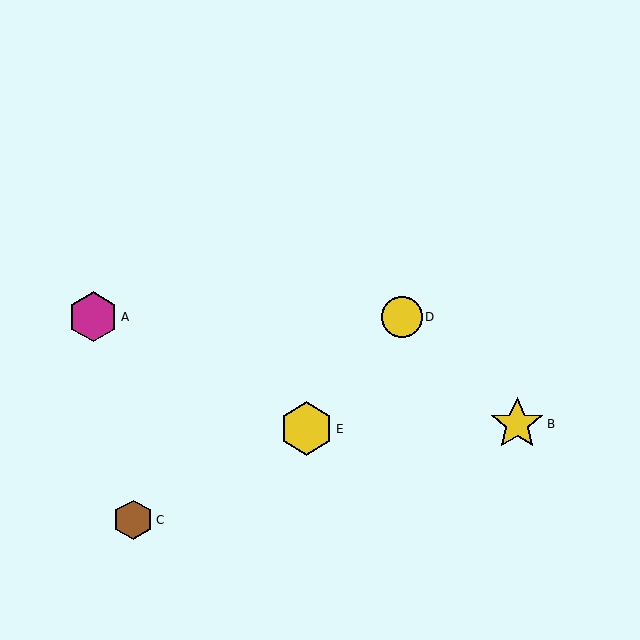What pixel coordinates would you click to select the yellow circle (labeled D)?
Click at (402, 317) to select the yellow circle D.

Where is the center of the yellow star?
The center of the yellow star is at (517, 424).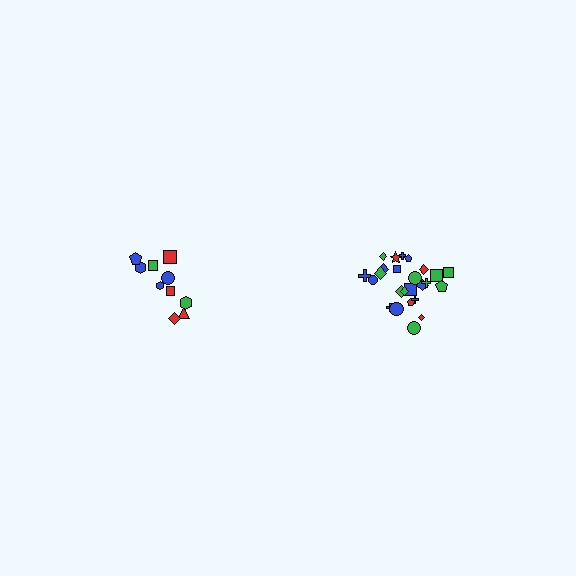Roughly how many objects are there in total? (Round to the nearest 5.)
Roughly 35 objects in total.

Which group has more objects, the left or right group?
The right group.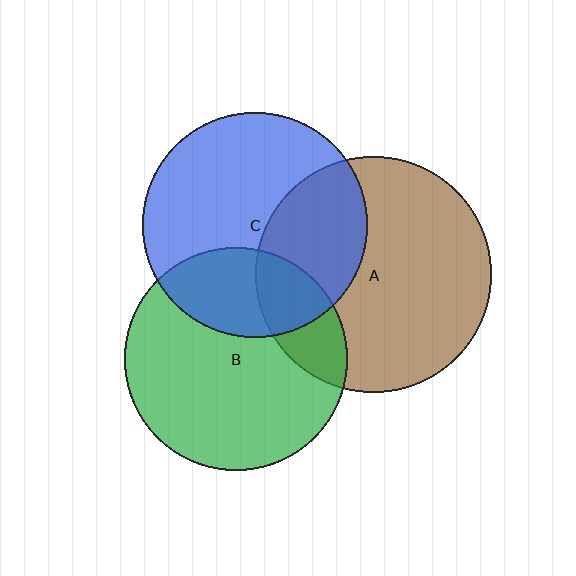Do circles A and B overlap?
Yes.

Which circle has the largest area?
Circle A (brown).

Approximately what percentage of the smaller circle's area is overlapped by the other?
Approximately 20%.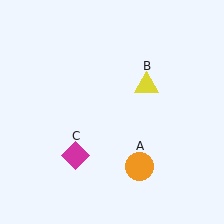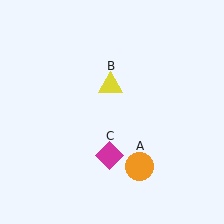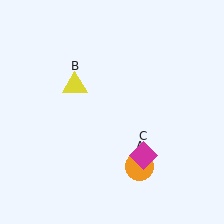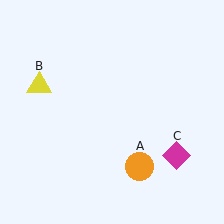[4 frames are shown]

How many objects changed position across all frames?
2 objects changed position: yellow triangle (object B), magenta diamond (object C).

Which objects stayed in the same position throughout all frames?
Orange circle (object A) remained stationary.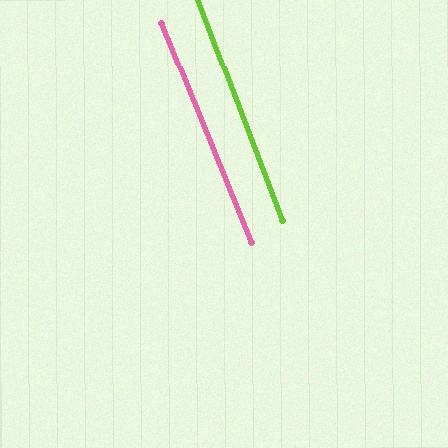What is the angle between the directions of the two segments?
Approximately 1 degree.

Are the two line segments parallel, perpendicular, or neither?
Parallel — their directions differ by only 1.4°.